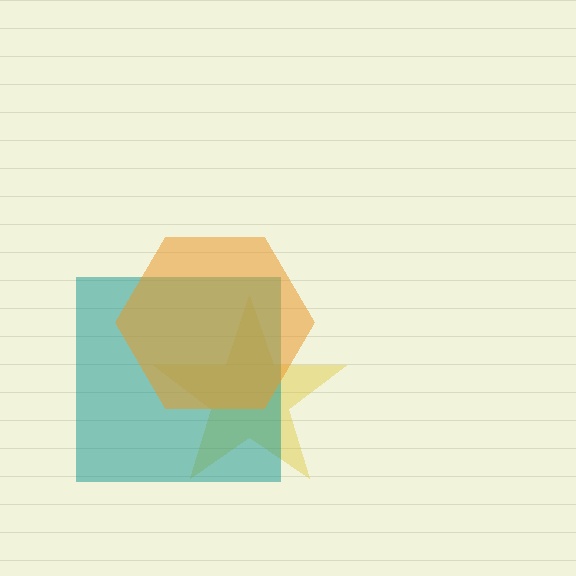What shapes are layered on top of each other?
The layered shapes are: a yellow star, a teal square, an orange hexagon.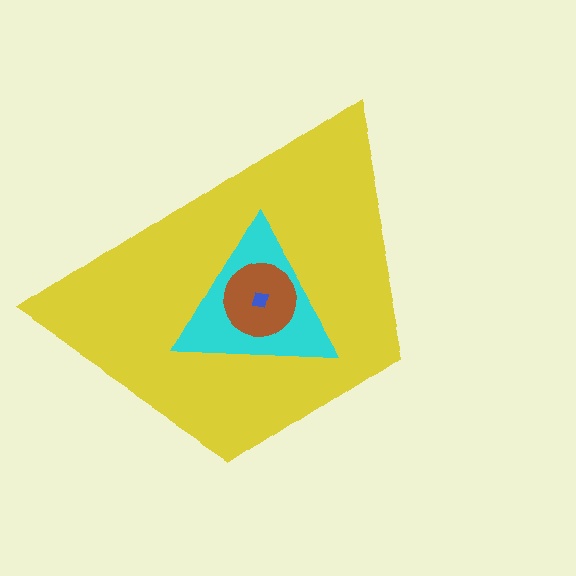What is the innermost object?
The blue square.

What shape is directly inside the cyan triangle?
The brown circle.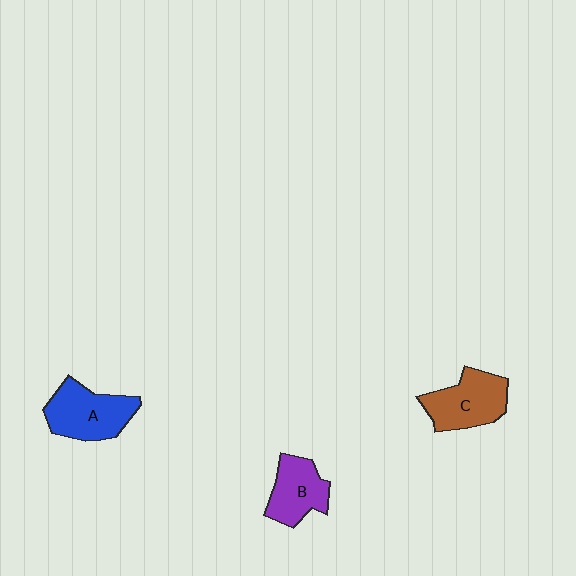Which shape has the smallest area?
Shape B (purple).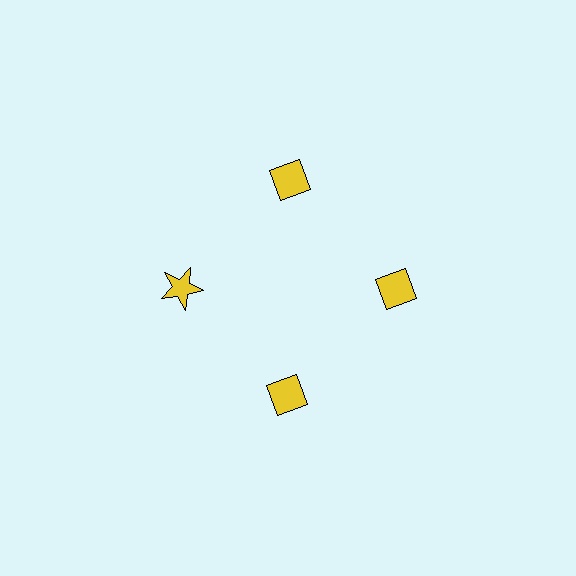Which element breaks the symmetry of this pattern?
The yellow star at roughly the 9 o'clock position breaks the symmetry. All other shapes are yellow diamonds.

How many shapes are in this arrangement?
There are 4 shapes arranged in a ring pattern.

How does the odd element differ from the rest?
It has a different shape: star instead of diamond.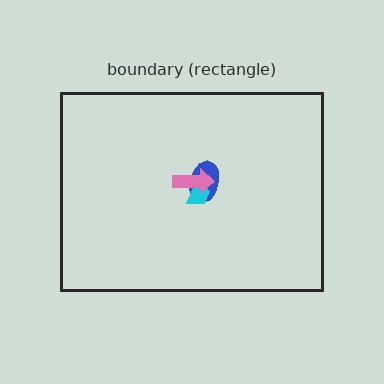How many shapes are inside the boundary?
3 inside, 0 outside.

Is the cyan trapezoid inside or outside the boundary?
Inside.